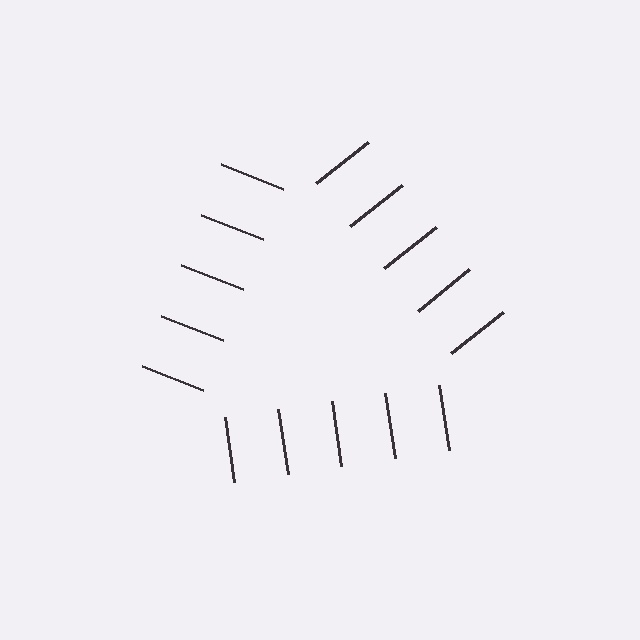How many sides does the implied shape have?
3 sides — the line-ends trace a triangle.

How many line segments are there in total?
15 — 5 along each of the 3 edges.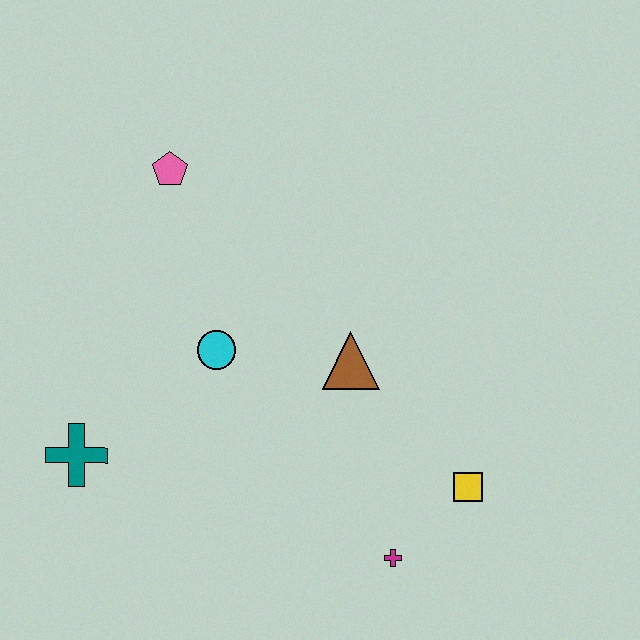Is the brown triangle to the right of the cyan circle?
Yes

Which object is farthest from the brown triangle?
The teal cross is farthest from the brown triangle.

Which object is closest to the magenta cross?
The yellow square is closest to the magenta cross.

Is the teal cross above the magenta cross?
Yes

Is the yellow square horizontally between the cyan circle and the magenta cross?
No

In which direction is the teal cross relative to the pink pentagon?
The teal cross is below the pink pentagon.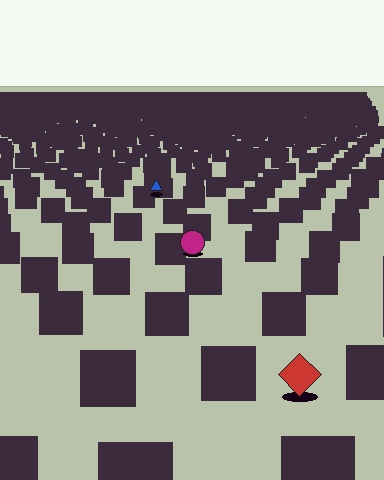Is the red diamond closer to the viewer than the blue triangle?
Yes. The red diamond is closer — you can tell from the texture gradient: the ground texture is coarser near it.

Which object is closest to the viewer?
The red diamond is closest. The texture marks near it are larger and more spread out.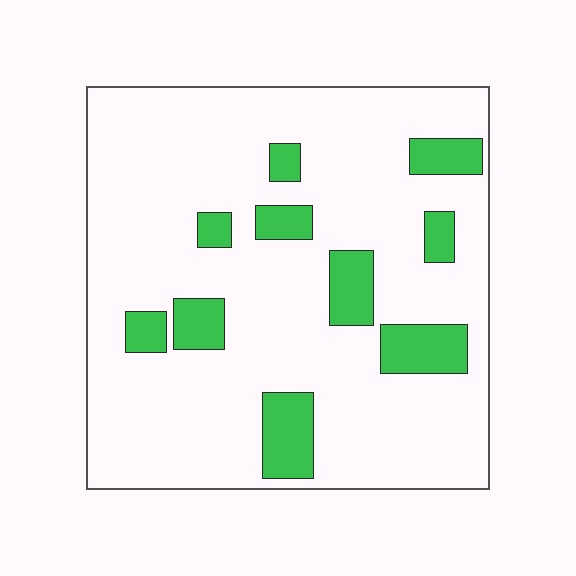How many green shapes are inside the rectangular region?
10.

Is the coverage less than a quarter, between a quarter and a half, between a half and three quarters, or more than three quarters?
Less than a quarter.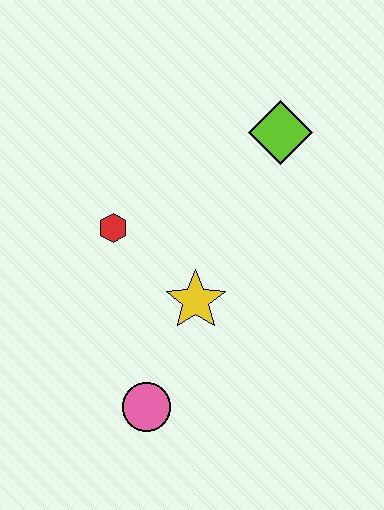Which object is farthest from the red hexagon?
The lime diamond is farthest from the red hexagon.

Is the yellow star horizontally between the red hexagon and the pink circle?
No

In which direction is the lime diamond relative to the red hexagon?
The lime diamond is to the right of the red hexagon.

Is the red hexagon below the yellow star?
No